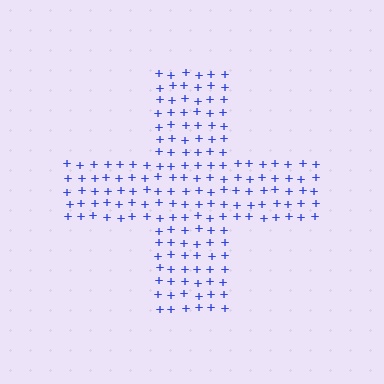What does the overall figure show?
The overall figure shows a cross.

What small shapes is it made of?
It is made of small plus signs.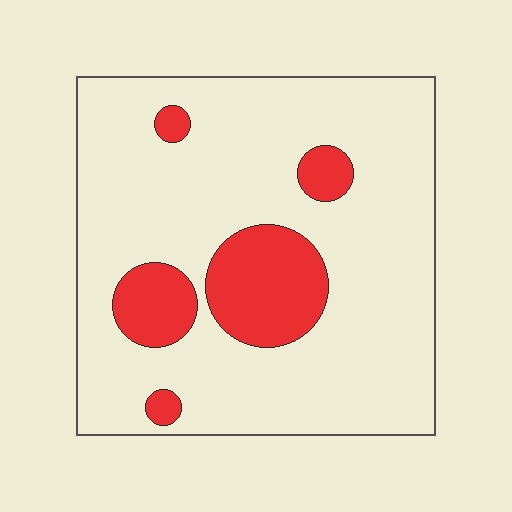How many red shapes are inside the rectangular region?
5.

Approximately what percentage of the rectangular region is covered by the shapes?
Approximately 15%.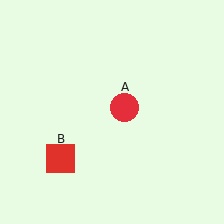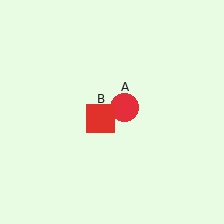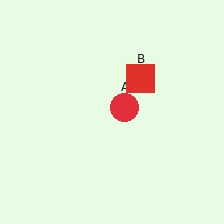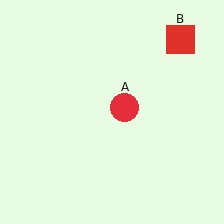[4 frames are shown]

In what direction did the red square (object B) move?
The red square (object B) moved up and to the right.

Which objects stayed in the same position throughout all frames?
Red circle (object A) remained stationary.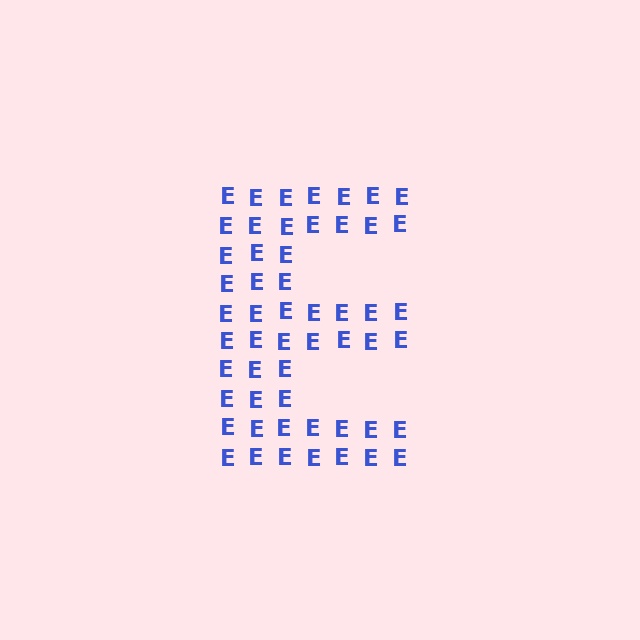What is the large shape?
The large shape is the letter E.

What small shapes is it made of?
It is made of small letter E's.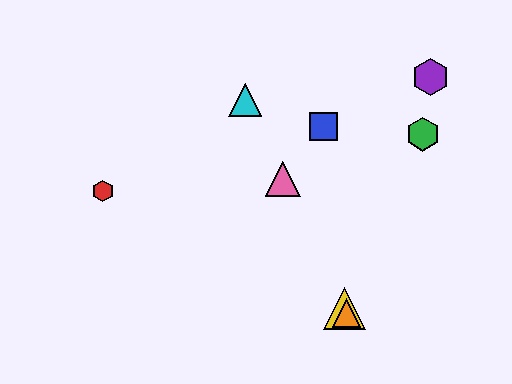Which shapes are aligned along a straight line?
The yellow triangle, the orange triangle, the cyan triangle, the pink triangle are aligned along a straight line.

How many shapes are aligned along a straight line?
4 shapes (the yellow triangle, the orange triangle, the cyan triangle, the pink triangle) are aligned along a straight line.